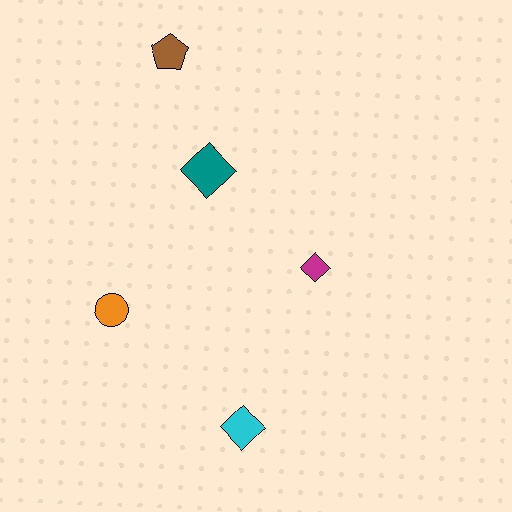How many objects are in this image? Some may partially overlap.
There are 5 objects.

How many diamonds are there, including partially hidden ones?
There are 3 diamonds.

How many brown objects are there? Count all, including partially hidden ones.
There is 1 brown object.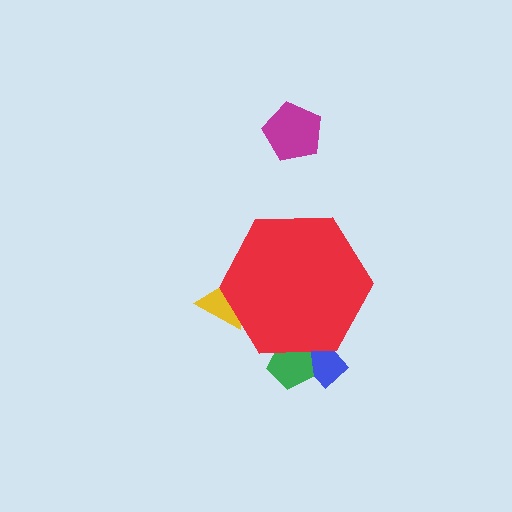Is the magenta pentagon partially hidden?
No, the magenta pentagon is fully visible.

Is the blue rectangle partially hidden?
Yes, the blue rectangle is partially hidden behind the red hexagon.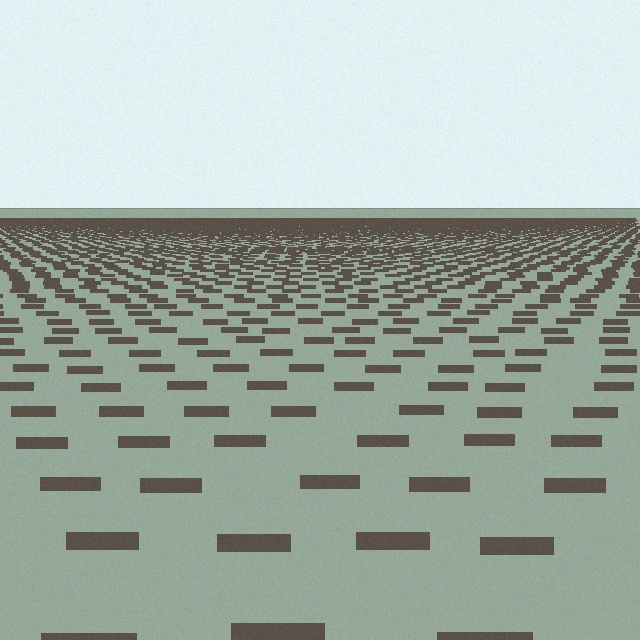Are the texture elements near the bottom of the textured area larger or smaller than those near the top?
Larger. Near the bottom, elements are closer to the viewer and appear at a bigger on-screen size.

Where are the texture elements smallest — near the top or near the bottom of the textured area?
Near the top.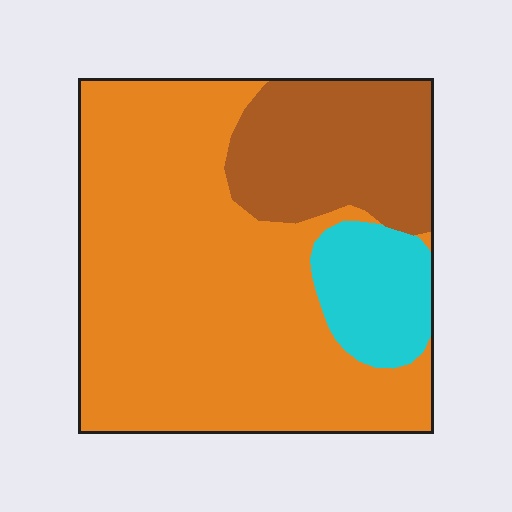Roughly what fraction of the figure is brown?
Brown takes up about one fifth (1/5) of the figure.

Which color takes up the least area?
Cyan, at roughly 10%.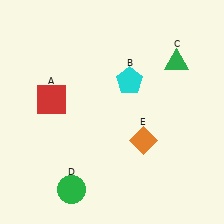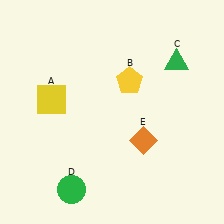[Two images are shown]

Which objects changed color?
A changed from red to yellow. B changed from cyan to yellow.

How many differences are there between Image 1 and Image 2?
There are 2 differences between the two images.